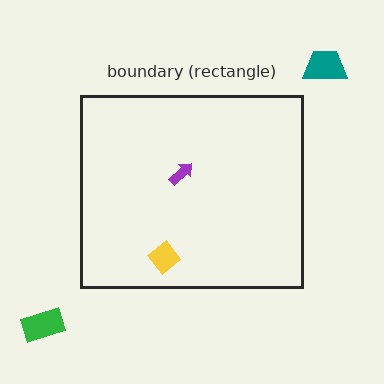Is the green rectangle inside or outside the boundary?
Outside.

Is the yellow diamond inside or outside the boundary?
Inside.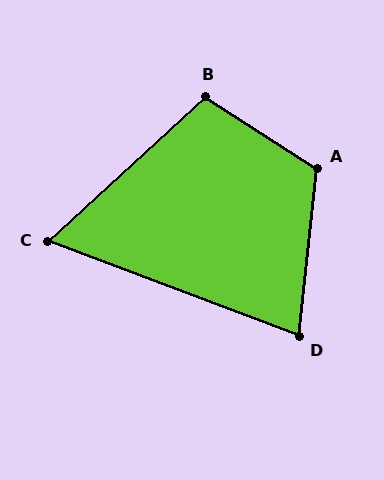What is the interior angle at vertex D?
Approximately 75 degrees (acute).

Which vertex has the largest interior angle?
A, at approximately 117 degrees.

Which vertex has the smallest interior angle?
C, at approximately 63 degrees.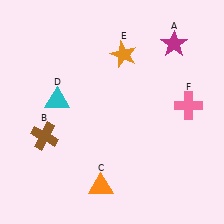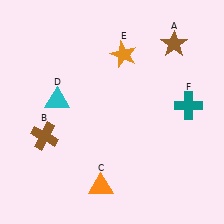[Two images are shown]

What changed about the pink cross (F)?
In Image 1, F is pink. In Image 2, it changed to teal.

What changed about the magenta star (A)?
In Image 1, A is magenta. In Image 2, it changed to brown.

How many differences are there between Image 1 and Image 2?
There are 2 differences between the two images.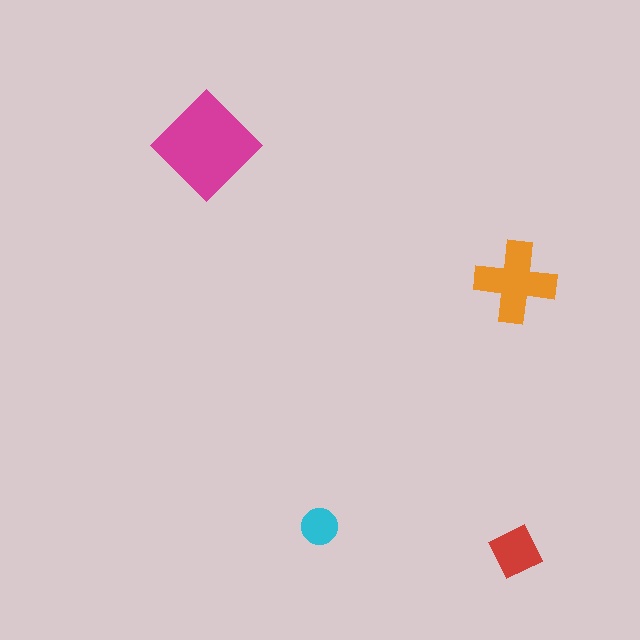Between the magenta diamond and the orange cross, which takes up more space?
The magenta diamond.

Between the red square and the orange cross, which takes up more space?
The orange cross.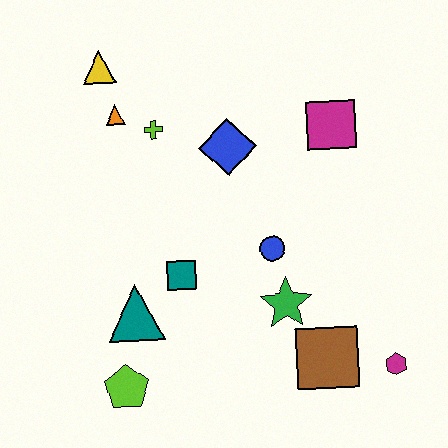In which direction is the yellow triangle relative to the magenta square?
The yellow triangle is to the left of the magenta square.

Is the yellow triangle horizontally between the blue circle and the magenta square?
No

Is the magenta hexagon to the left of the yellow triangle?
No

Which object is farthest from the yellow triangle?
The magenta hexagon is farthest from the yellow triangle.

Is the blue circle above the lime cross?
No